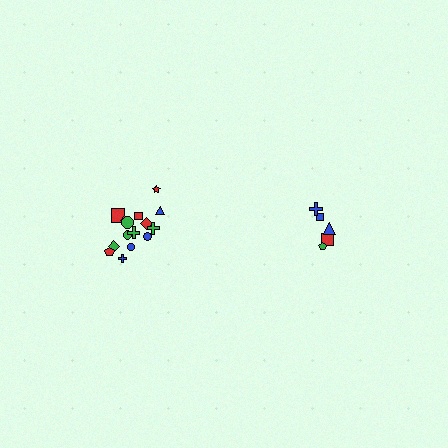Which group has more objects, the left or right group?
The left group.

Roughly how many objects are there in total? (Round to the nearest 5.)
Roughly 20 objects in total.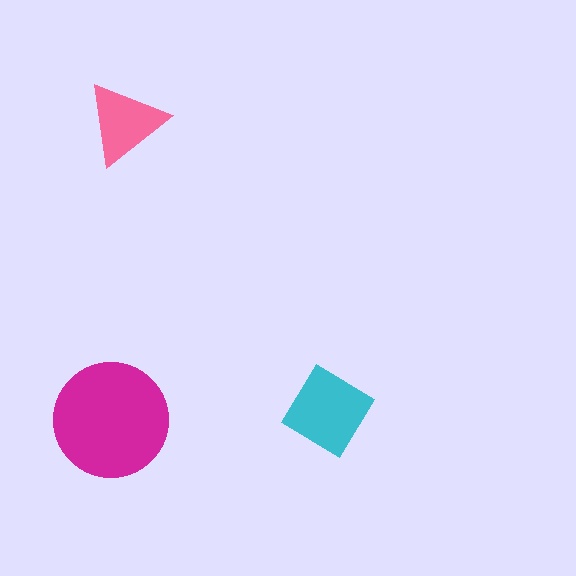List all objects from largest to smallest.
The magenta circle, the cyan diamond, the pink triangle.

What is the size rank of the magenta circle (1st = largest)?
1st.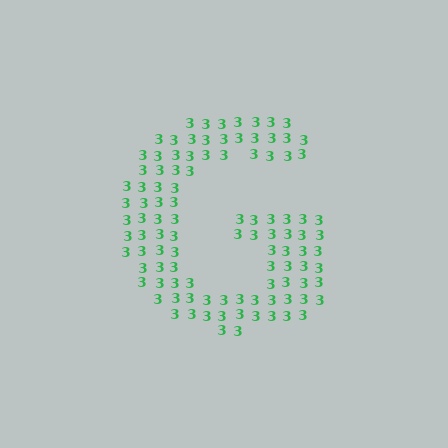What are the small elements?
The small elements are digit 3's.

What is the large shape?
The large shape is the letter G.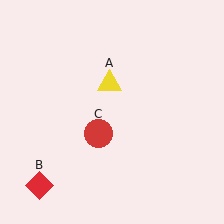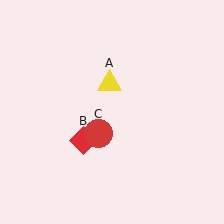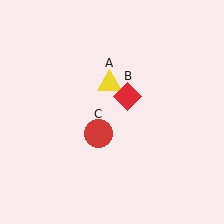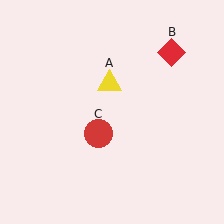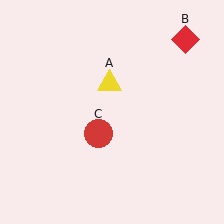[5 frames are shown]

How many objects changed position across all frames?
1 object changed position: red diamond (object B).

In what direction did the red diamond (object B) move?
The red diamond (object B) moved up and to the right.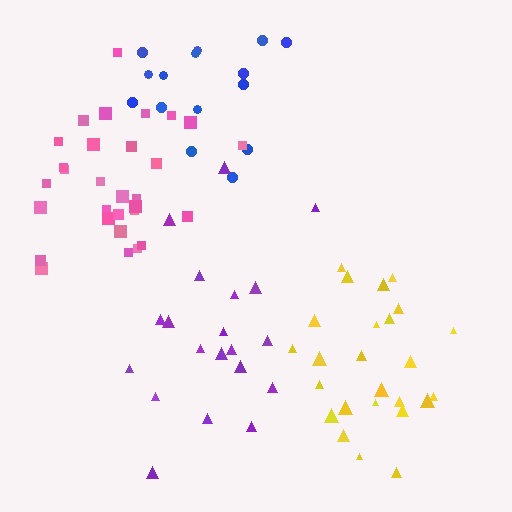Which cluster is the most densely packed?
Pink.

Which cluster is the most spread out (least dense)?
Blue.